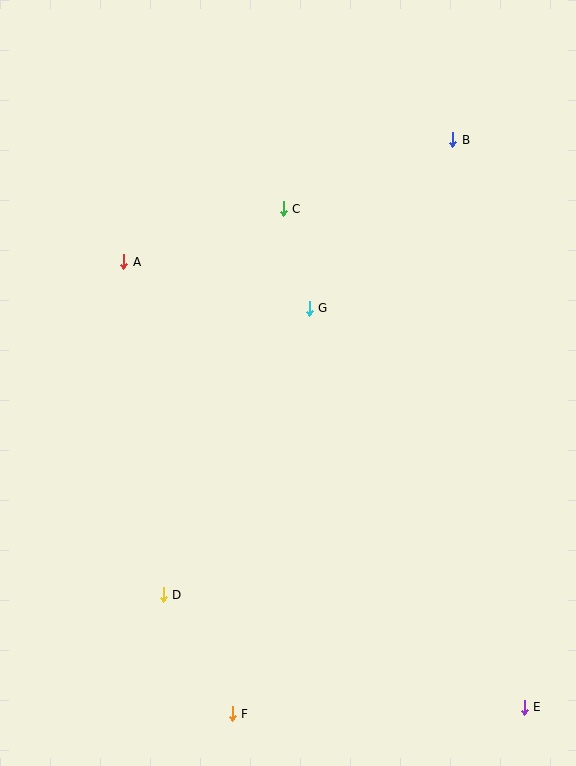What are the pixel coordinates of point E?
Point E is at (524, 707).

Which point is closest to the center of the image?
Point G at (309, 308) is closest to the center.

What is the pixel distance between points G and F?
The distance between G and F is 412 pixels.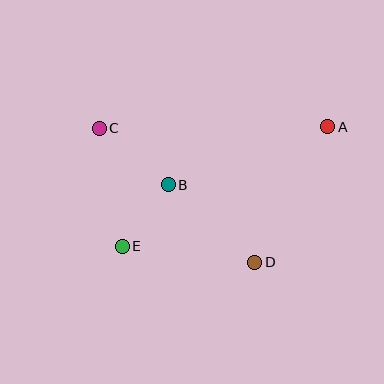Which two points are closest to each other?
Points B and E are closest to each other.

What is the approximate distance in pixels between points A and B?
The distance between A and B is approximately 170 pixels.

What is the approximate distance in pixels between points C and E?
The distance between C and E is approximately 120 pixels.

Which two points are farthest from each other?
Points A and E are farthest from each other.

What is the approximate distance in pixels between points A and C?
The distance between A and C is approximately 229 pixels.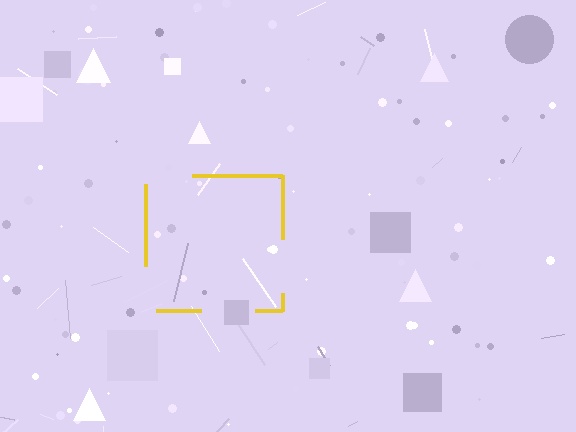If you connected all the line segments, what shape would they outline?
They would outline a square.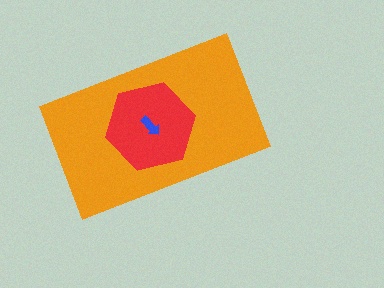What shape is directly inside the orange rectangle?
The red hexagon.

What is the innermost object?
The blue arrow.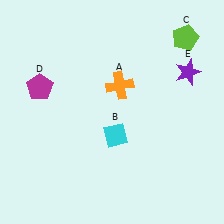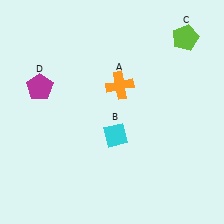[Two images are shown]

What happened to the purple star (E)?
The purple star (E) was removed in Image 2. It was in the top-right area of Image 1.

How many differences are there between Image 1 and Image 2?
There is 1 difference between the two images.